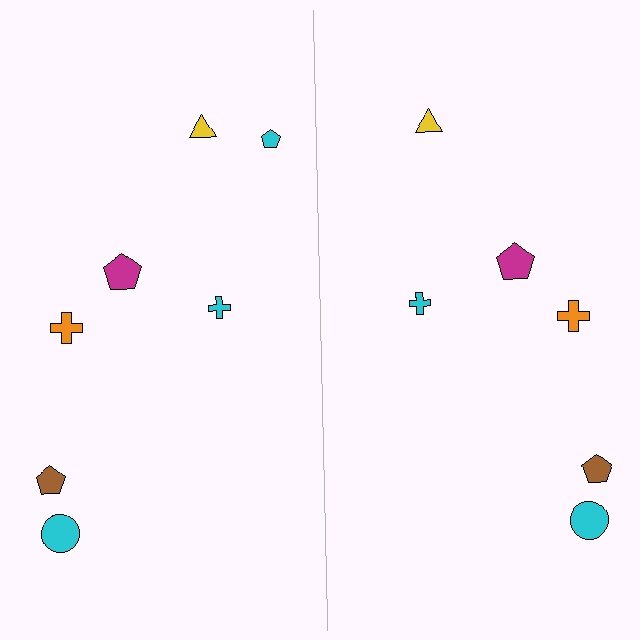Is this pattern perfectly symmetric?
No, the pattern is not perfectly symmetric. A cyan pentagon is missing from the right side.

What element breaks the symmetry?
A cyan pentagon is missing from the right side.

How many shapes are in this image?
There are 13 shapes in this image.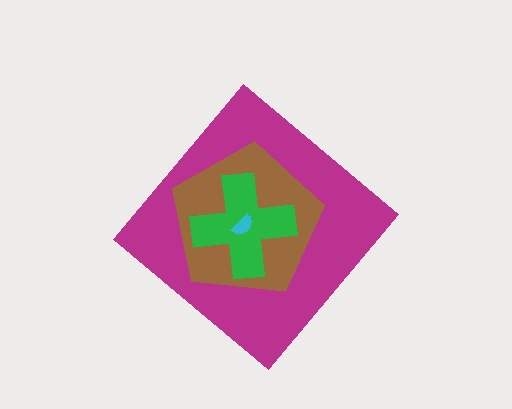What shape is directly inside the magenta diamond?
The brown pentagon.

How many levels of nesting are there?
4.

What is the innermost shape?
The cyan semicircle.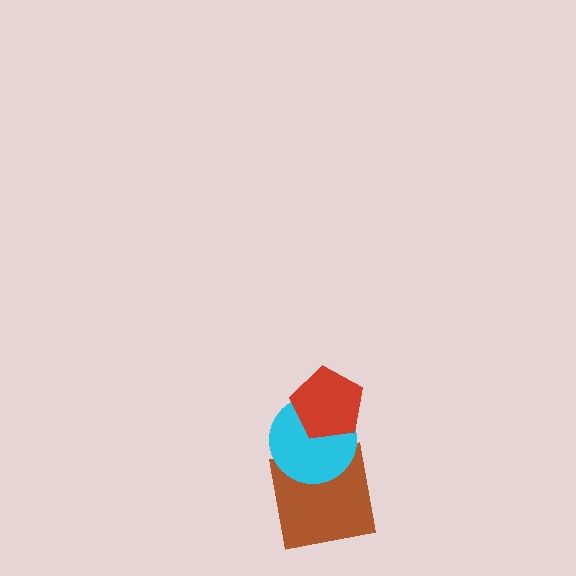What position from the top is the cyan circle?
The cyan circle is 2nd from the top.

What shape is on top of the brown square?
The cyan circle is on top of the brown square.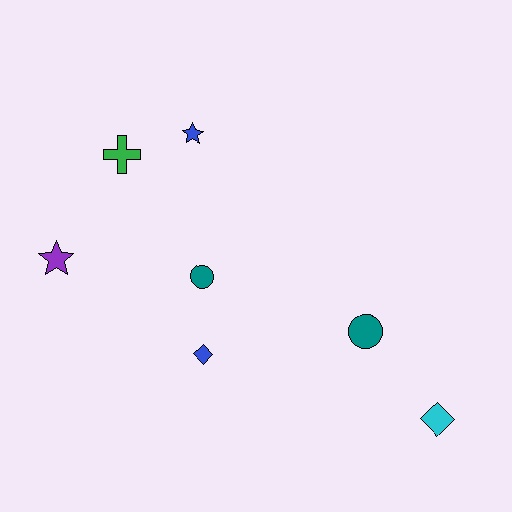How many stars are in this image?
There are 2 stars.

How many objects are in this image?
There are 7 objects.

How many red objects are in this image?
There are no red objects.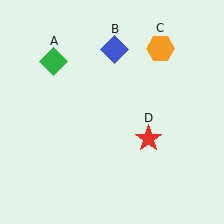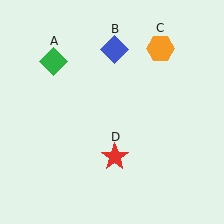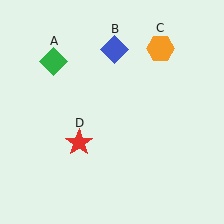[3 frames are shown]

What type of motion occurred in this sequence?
The red star (object D) rotated clockwise around the center of the scene.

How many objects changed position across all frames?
1 object changed position: red star (object D).